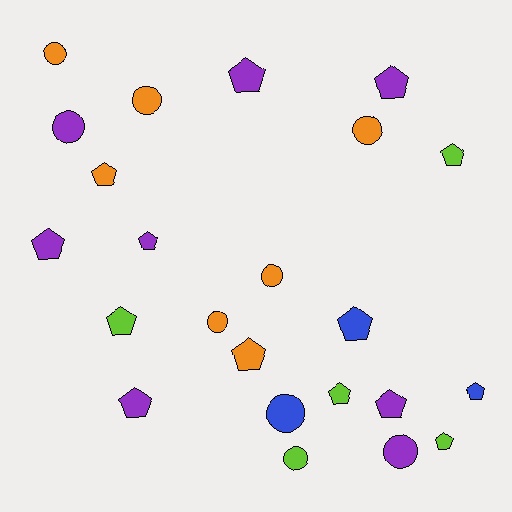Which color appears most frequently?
Purple, with 8 objects.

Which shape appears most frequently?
Pentagon, with 14 objects.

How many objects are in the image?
There are 23 objects.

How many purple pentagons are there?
There are 6 purple pentagons.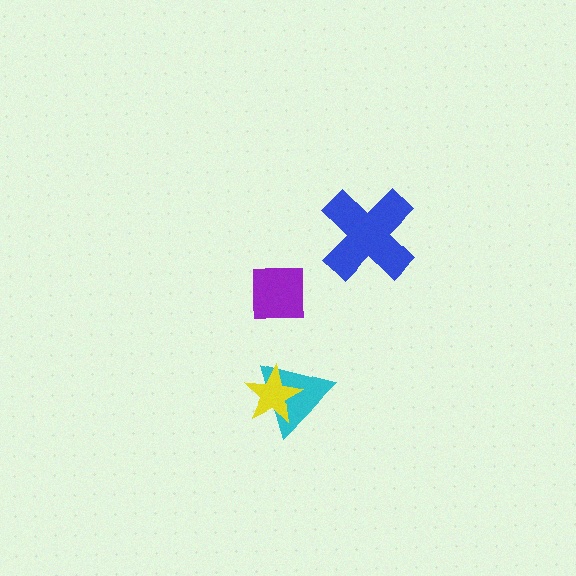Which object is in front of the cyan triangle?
The yellow star is in front of the cyan triangle.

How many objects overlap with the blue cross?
0 objects overlap with the blue cross.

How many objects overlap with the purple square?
0 objects overlap with the purple square.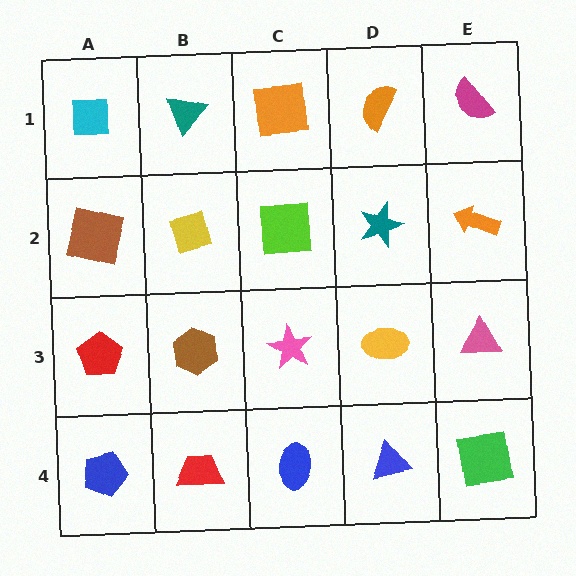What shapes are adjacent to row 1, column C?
A lime square (row 2, column C), a teal triangle (row 1, column B), an orange semicircle (row 1, column D).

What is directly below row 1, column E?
An orange arrow.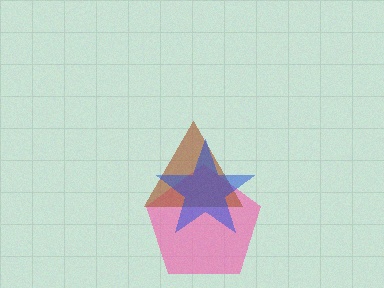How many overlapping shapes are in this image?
There are 3 overlapping shapes in the image.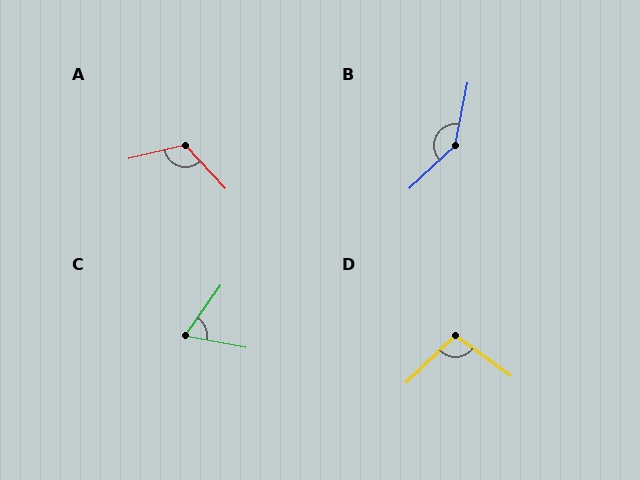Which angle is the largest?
B, at approximately 145 degrees.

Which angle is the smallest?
C, at approximately 66 degrees.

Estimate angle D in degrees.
Approximately 100 degrees.